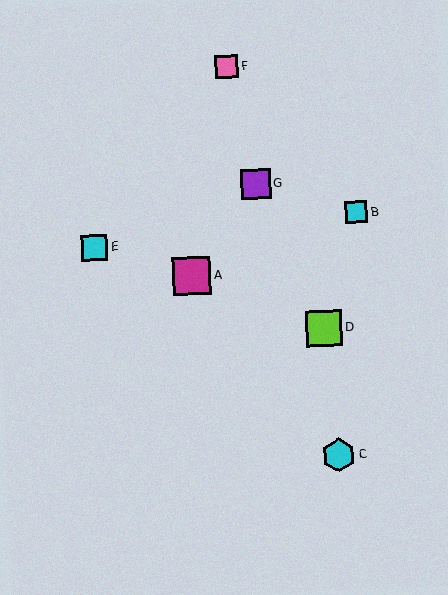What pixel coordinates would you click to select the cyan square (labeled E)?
Click at (95, 248) to select the cyan square E.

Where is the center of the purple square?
The center of the purple square is at (256, 184).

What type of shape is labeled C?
Shape C is a cyan hexagon.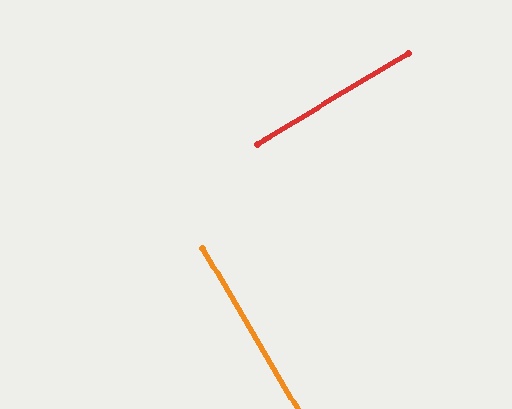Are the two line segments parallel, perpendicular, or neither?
Perpendicular — they meet at approximately 90°.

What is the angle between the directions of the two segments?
Approximately 90 degrees.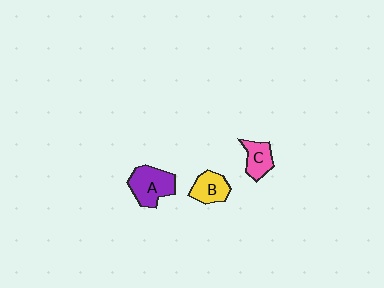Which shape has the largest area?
Shape A (purple).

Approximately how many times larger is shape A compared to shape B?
Approximately 1.5 times.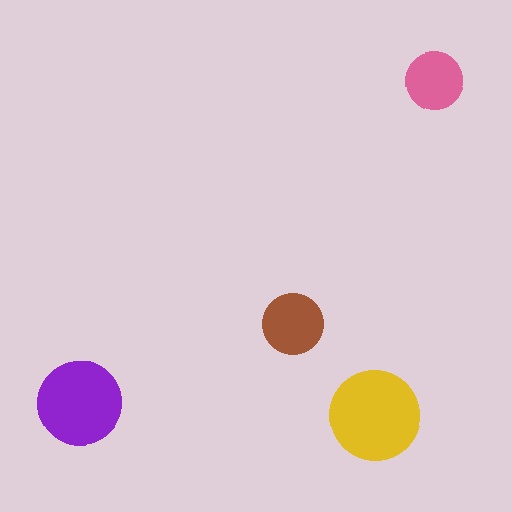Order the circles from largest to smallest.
the yellow one, the purple one, the brown one, the pink one.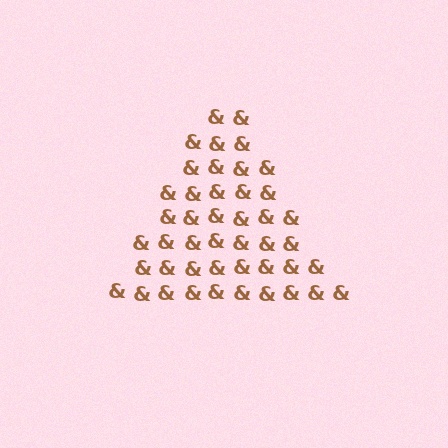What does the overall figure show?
The overall figure shows a triangle.